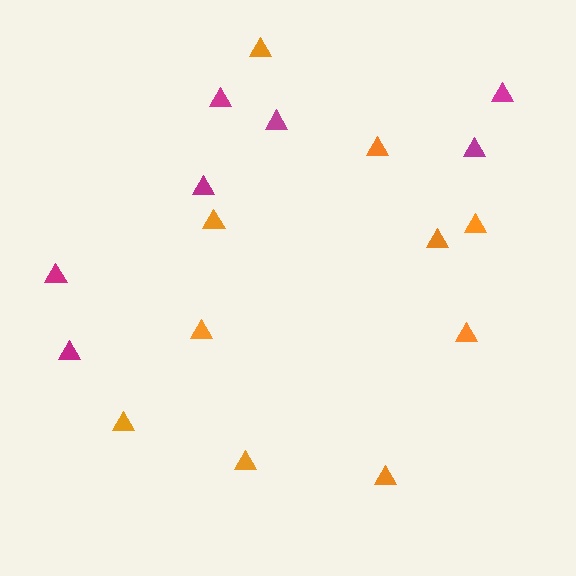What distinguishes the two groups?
There are 2 groups: one group of magenta triangles (7) and one group of orange triangles (10).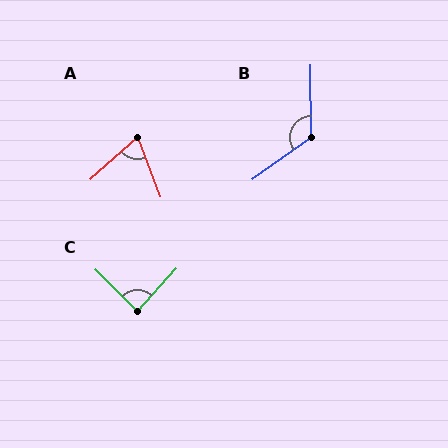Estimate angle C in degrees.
Approximately 88 degrees.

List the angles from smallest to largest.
A (69°), C (88°), B (126°).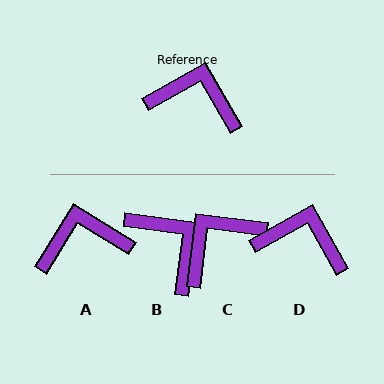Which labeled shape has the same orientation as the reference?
D.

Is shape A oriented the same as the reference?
No, it is off by about 29 degrees.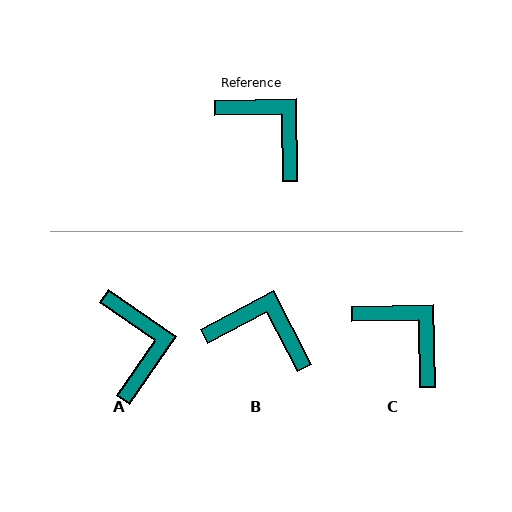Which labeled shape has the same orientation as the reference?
C.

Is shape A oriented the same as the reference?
No, it is off by about 36 degrees.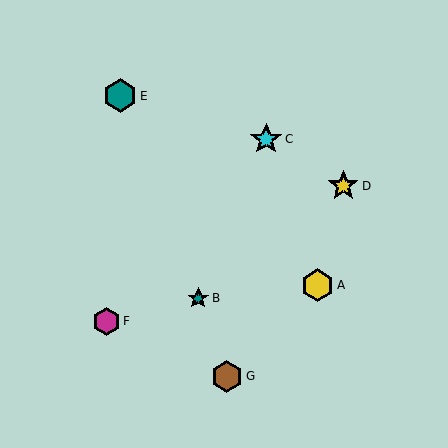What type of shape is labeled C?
Shape C is a cyan star.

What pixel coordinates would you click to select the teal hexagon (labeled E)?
Click at (120, 96) to select the teal hexagon E.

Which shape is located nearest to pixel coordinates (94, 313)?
The magenta hexagon (labeled F) at (106, 321) is nearest to that location.